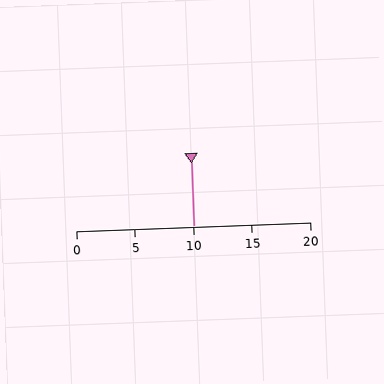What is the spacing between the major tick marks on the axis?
The major ticks are spaced 5 apart.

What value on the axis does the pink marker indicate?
The marker indicates approximately 10.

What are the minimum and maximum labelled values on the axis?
The axis runs from 0 to 20.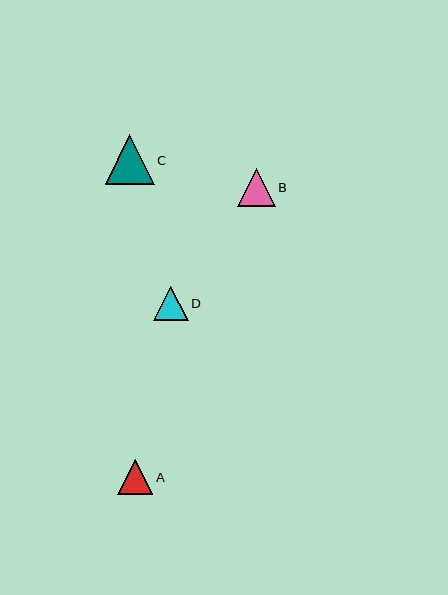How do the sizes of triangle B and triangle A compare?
Triangle B and triangle A are approximately the same size.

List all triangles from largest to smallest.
From largest to smallest: C, B, A, D.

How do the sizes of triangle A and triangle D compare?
Triangle A and triangle D are approximately the same size.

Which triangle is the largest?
Triangle C is the largest with a size of approximately 49 pixels.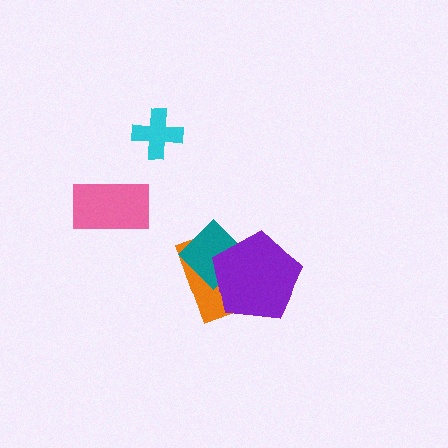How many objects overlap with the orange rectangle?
2 objects overlap with the orange rectangle.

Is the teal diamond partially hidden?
Yes, it is partially covered by another shape.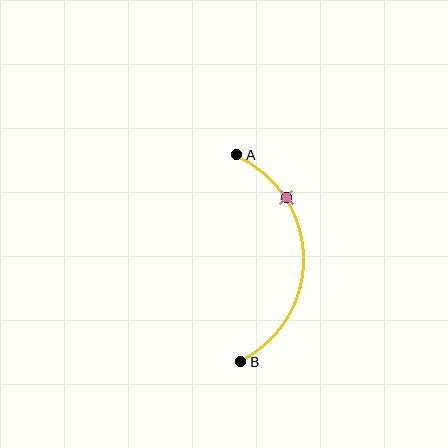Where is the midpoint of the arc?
The arc midpoint is the point on the curve farthest from the straight line joining A and B. It sits to the right of that line.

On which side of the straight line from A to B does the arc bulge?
The arc bulges to the right of the straight line connecting A and B.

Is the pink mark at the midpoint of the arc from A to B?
No. The pink mark lies on the arc but is closer to endpoint A. The arc midpoint would be at the point on the curve equidistant along the arc from both A and B.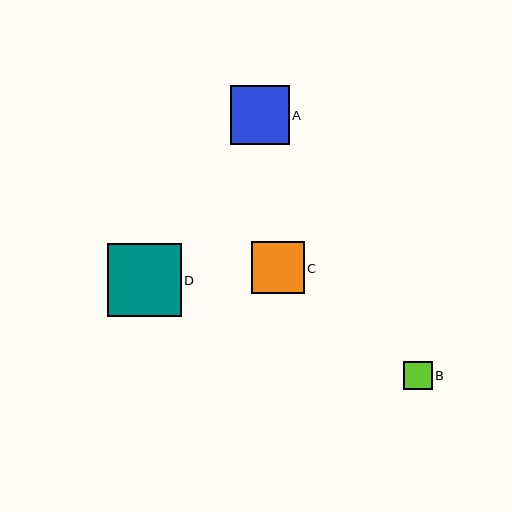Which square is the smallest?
Square B is the smallest with a size of approximately 29 pixels.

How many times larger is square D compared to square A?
Square D is approximately 1.2 times the size of square A.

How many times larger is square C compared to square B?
Square C is approximately 1.8 times the size of square B.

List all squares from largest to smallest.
From largest to smallest: D, A, C, B.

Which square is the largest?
Square D is the largest with a size of approximately 73 pixels.